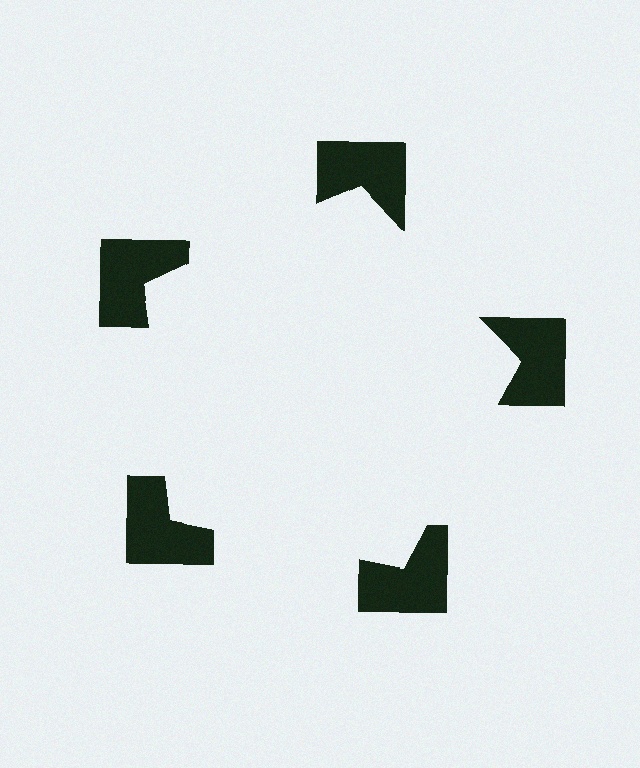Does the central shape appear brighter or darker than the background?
It typically appears slightly brighter than the background, even though no actual brightness change is drawn.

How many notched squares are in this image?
There are 5 — one at each vertex of the illusory pentagon.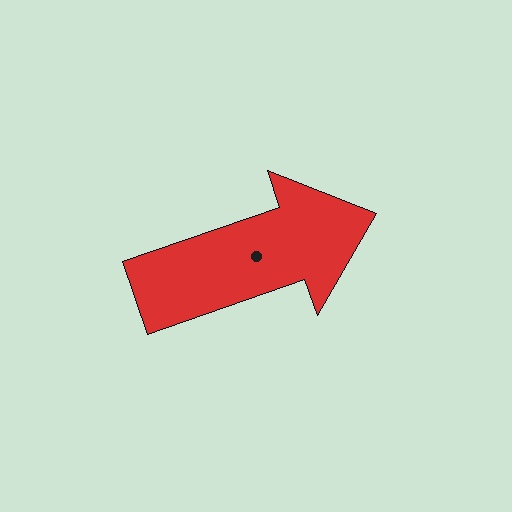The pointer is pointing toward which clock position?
Roughly 2 o'clock.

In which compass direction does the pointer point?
East.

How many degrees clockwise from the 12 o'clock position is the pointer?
Approximately 71 degrees.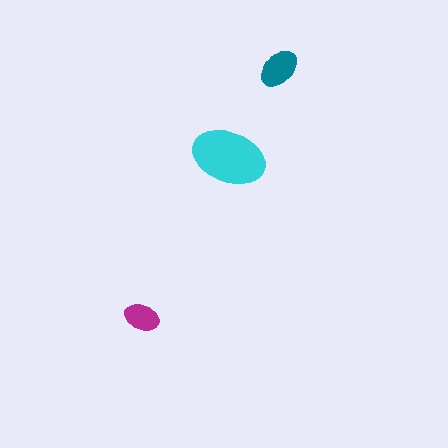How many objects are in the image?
There are 3 objects in the image.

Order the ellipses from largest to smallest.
the cyan one, the teal one, the magenta one.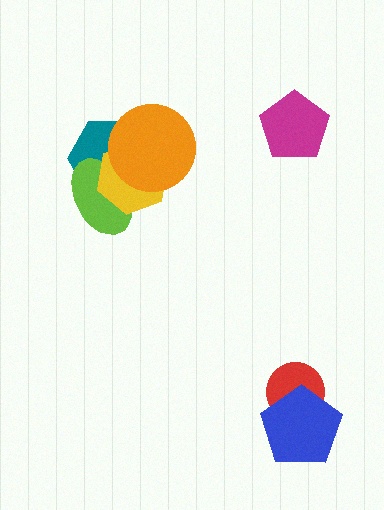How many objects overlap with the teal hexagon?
3 objects overlap with the teal hexagon.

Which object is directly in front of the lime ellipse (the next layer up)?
The yellow hexagon is directly in front of the lime ellipse.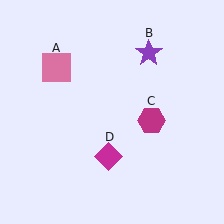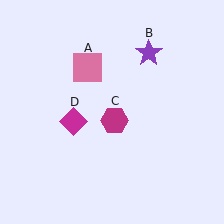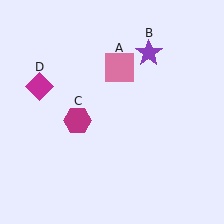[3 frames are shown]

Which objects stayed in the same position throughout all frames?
Purple star (object B) remained stationary.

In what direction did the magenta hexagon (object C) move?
The magenta hexagon (object C) moved left.